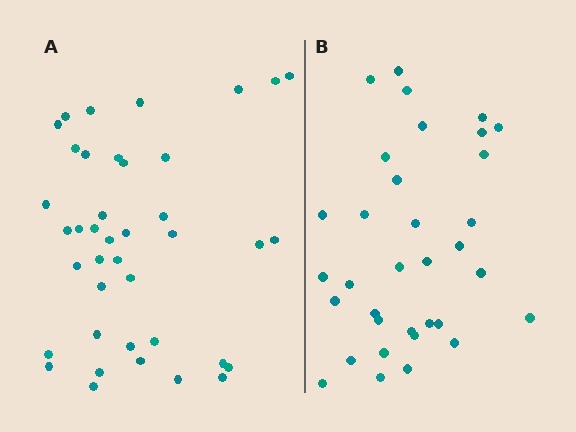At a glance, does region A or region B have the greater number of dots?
Region A (the left region) has more dots.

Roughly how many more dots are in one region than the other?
Region A has about 6 more dots than region B.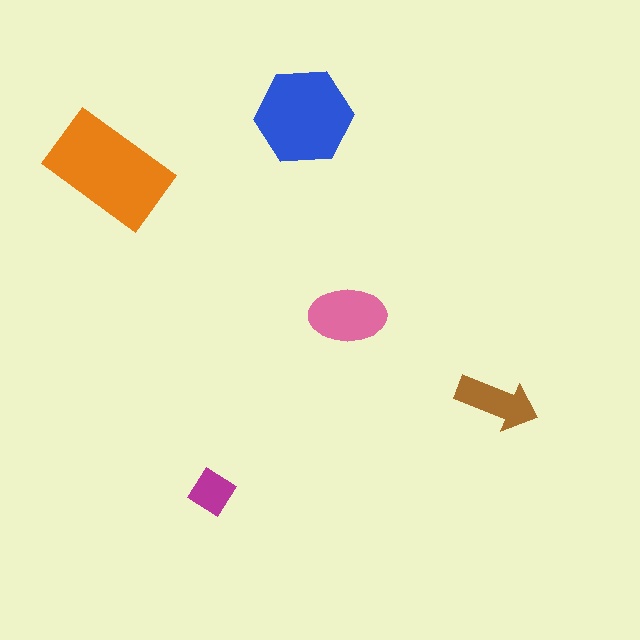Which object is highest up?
The blue hexagon is topmost.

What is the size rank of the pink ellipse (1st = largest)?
3rd.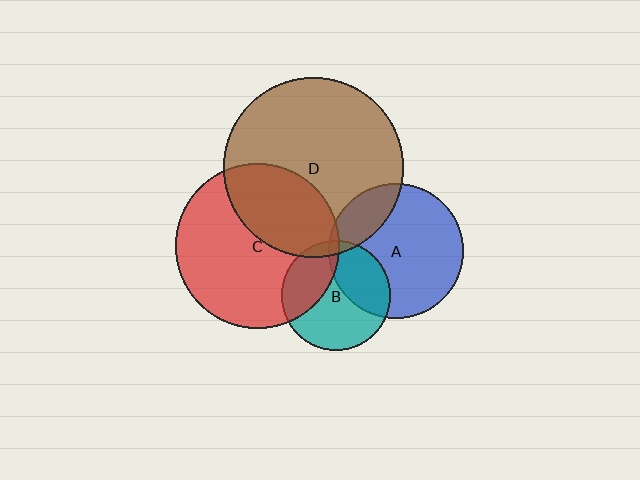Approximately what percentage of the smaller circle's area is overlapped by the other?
Approximately 5%.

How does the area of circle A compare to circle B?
Approximately 1.5 times.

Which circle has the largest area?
Circle D (brown).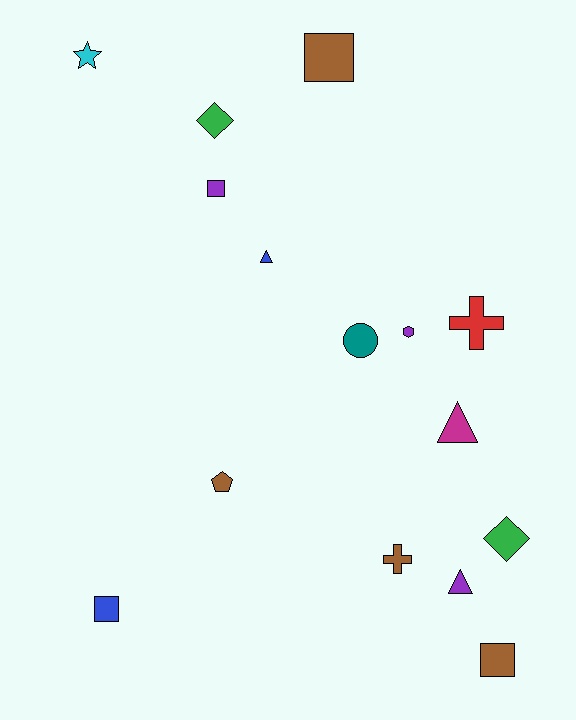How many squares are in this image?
There are 4 squares.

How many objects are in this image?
There are 15 objects.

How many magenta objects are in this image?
There is 1 magenta object.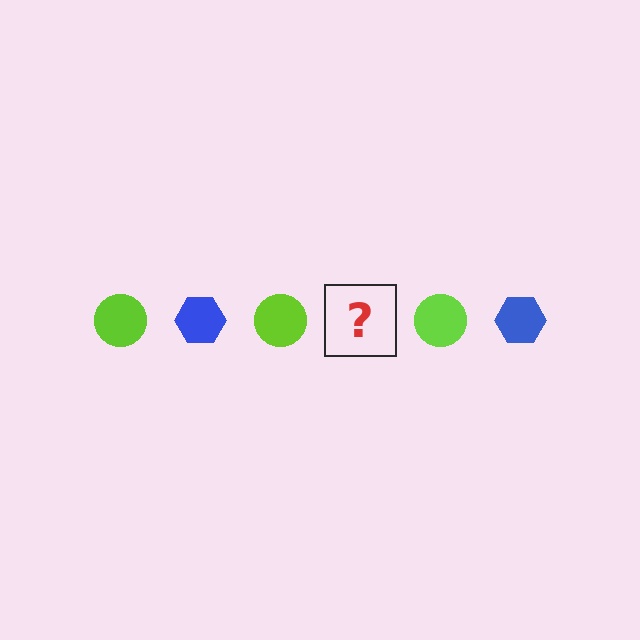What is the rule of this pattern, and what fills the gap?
The rule is that the pattern alternates between lime circle and blue hexagon. The gap should be filled with a blue hexagon.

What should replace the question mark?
The question mark should be replaced with a blue hexagon.